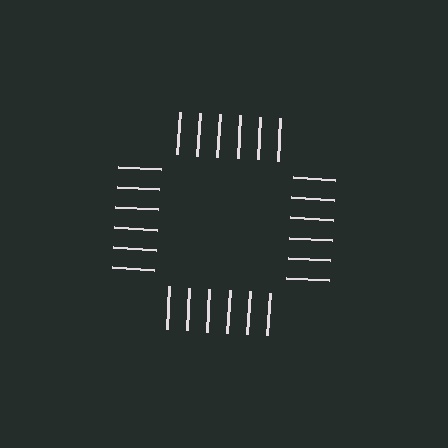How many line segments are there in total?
24 — 6 along each of the 4 edges.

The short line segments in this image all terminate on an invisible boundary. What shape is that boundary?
An illusory square — the line segments terminate on its edges but no continuous stroke is drawn.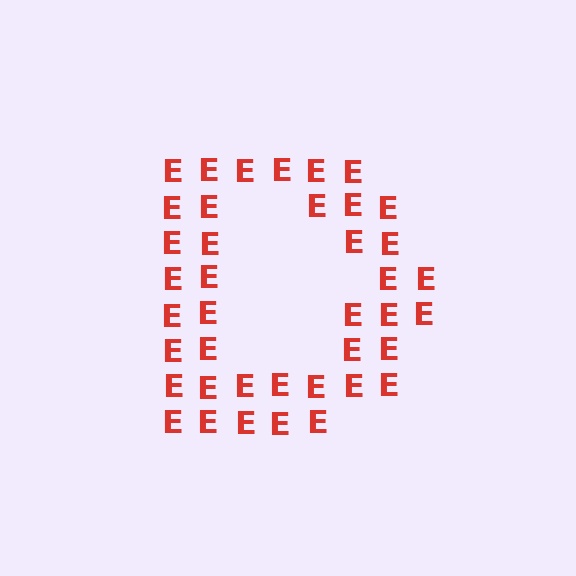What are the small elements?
The small elements are letter E's.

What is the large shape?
The large shape is the letter D.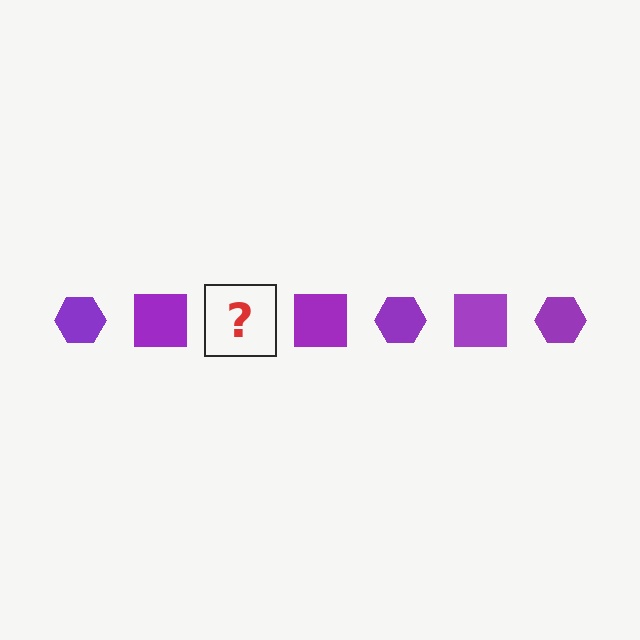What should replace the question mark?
The question mark should be replaced with a purple hexagon.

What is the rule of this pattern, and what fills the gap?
The rule is that the pattern cycles through hexagon, square shapes in purple. The gap should be filled with a purple hexagon.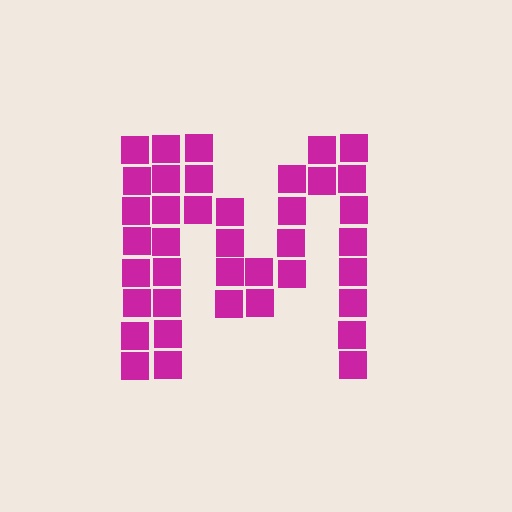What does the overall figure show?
The overall figure shows the letter M.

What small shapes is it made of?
It is made of small squares.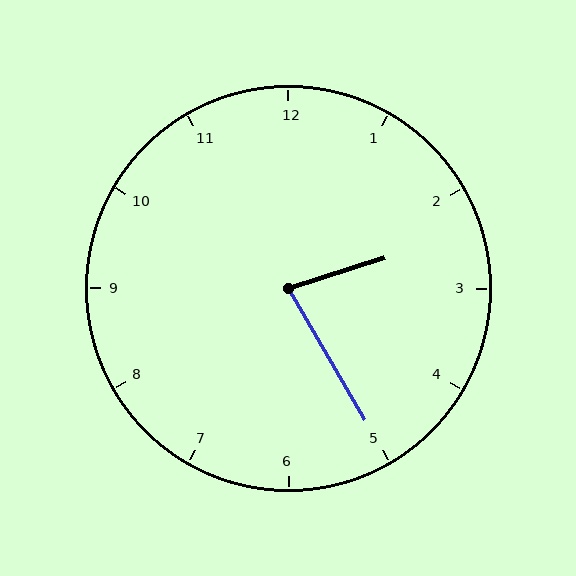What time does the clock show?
2:25.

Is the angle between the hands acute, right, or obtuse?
It is acute.